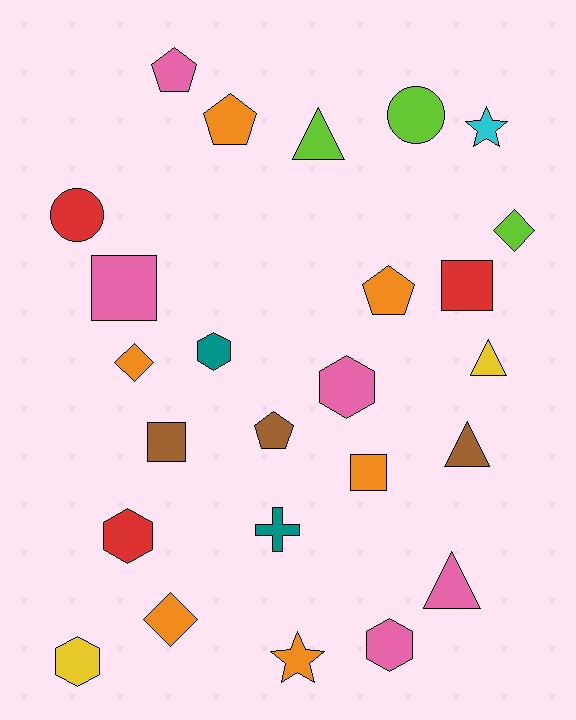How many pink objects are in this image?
There are 5 pink objects.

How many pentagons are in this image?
There are 4 pentagons.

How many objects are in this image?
There are 25 objects.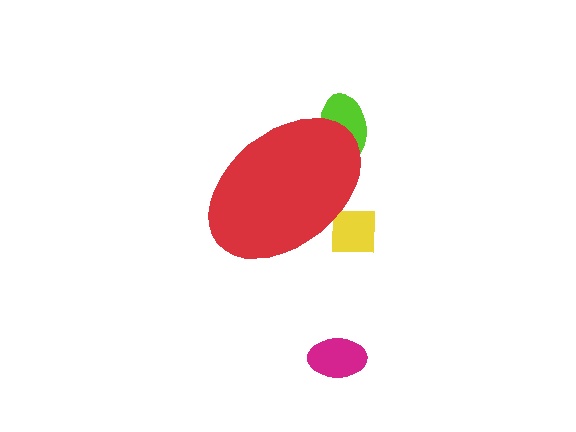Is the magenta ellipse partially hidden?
No, the magenta ellipse is fully visible.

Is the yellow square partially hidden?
Yes, the yellow square is partially hidden behind the red ellipse.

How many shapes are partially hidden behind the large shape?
2 shapes are partially hidden.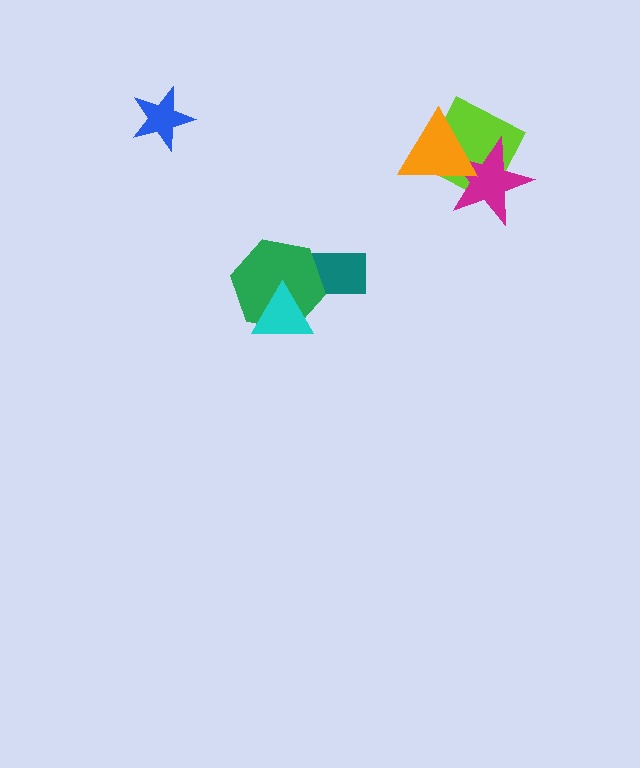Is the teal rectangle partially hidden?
Yes, it is partially covered by another shape.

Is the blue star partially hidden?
No, no other shape covers it.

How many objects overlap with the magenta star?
2 objects overlap with the magenta star.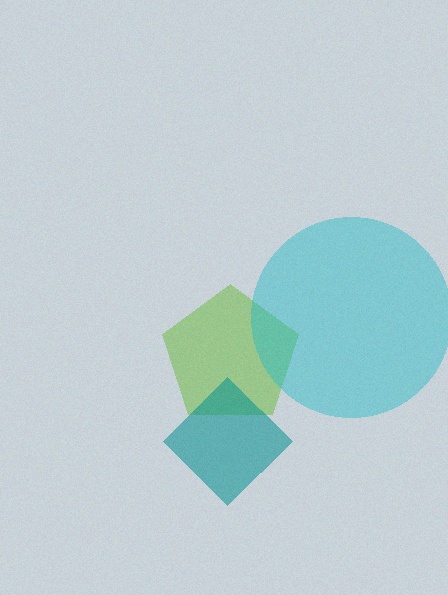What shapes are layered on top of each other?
The layered shapes are: a lime pentagon, a teal diamond, a cyan circle.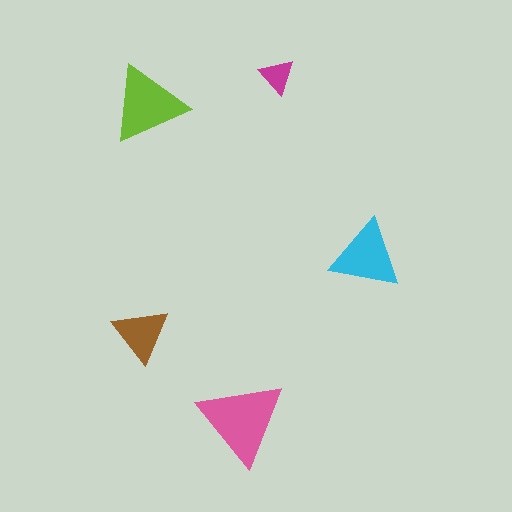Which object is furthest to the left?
The brown triangle is leftmost.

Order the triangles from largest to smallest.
the pink one, the lime one, the cyan one, the brown one, the magenta one.